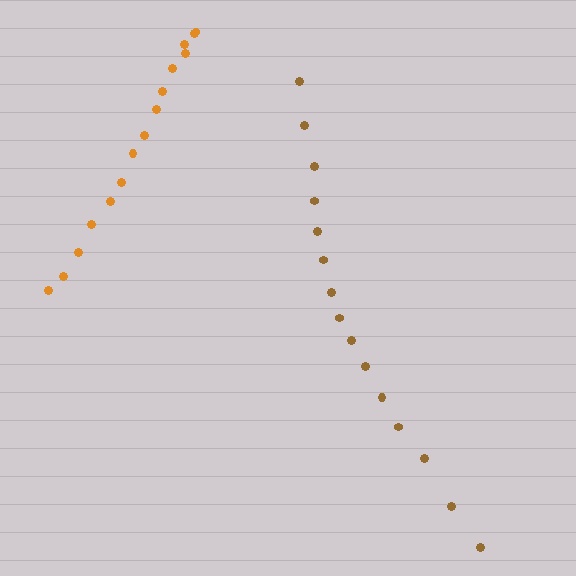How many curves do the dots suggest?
There are 2 distinct paths.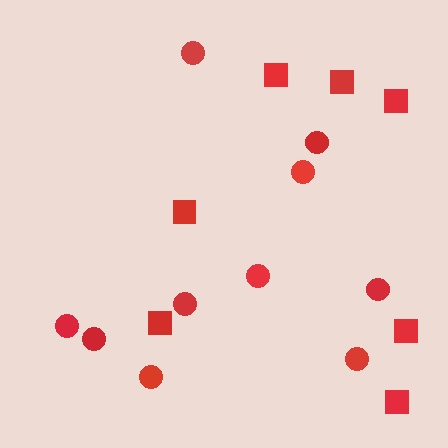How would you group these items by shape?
There are 2 groups: one group of squares (7) and one group of circles (10).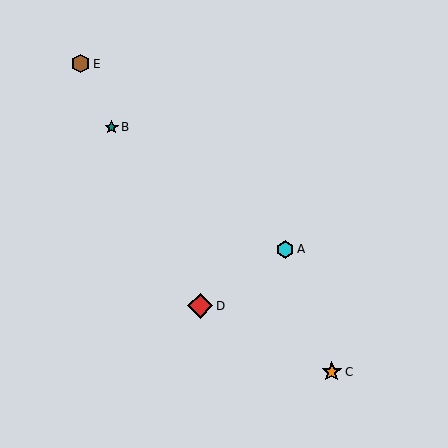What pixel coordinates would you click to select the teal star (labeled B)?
Click at (112, 127) to select the teal star B.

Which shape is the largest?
The red diamond (labeled D) is the largest.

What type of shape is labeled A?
Shape A is a cyan hexagon.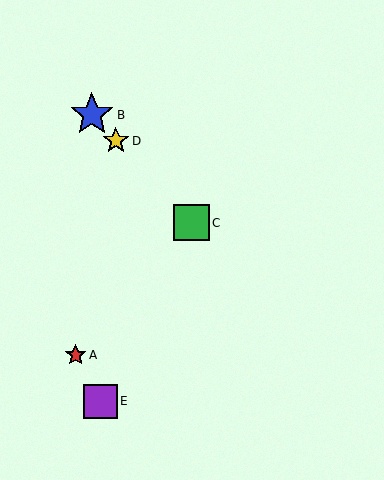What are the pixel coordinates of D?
Object D is at (116, 141).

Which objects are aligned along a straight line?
Objects B, C, D are aligned along a straight line.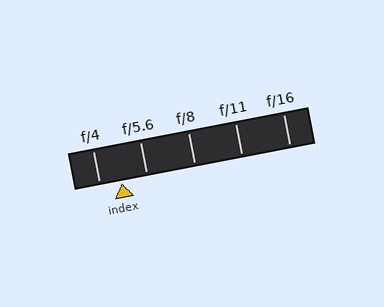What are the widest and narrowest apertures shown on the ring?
The widest aperture shown is f/4 and the narrowest is f/16.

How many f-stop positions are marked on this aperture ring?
There are 5 f-stop positions marked.